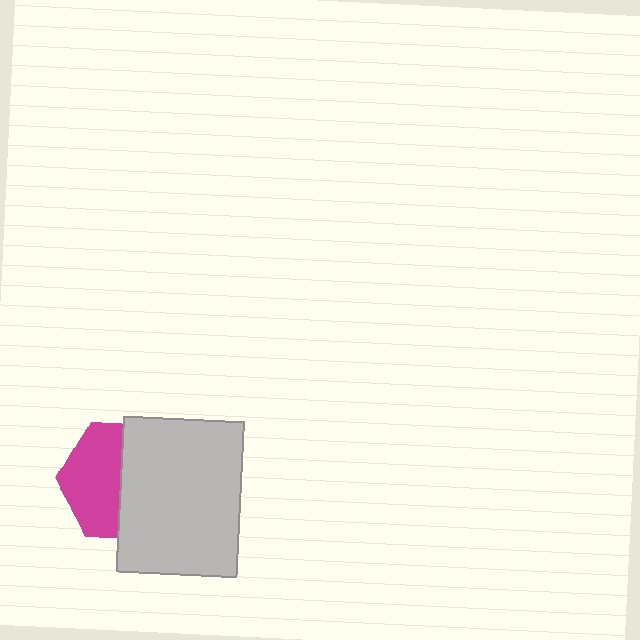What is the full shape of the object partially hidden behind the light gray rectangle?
The partially hidden object is a magenta hexagon.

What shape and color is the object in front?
The object in front is a light gray rectangle.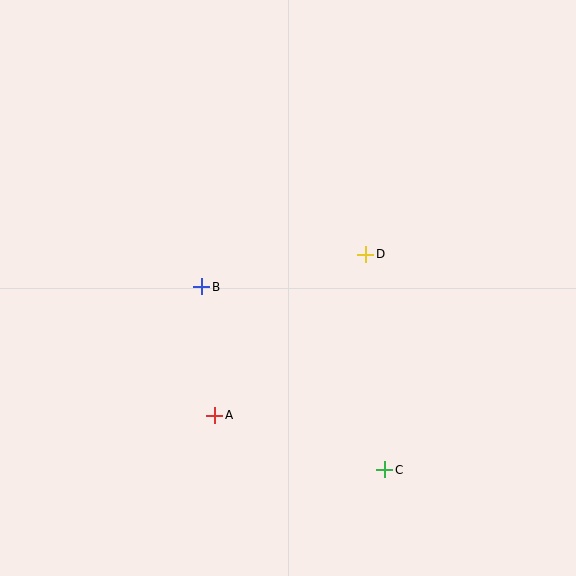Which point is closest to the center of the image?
Point D at (366, 254) is closest to the center.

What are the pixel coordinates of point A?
Point A is at (215, 415).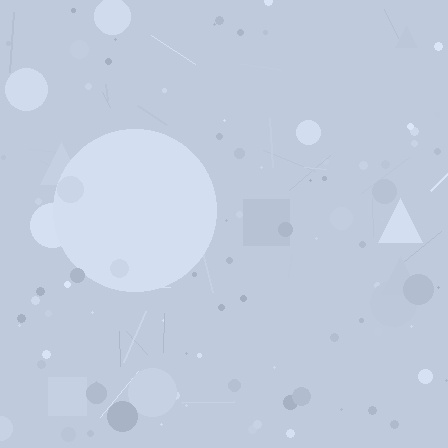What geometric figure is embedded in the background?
A circle is embedded in the background.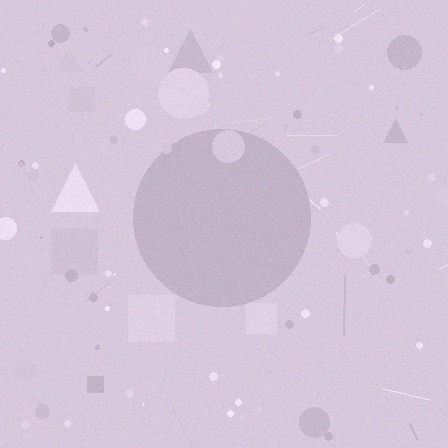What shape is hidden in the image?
A circle is hidden in the image.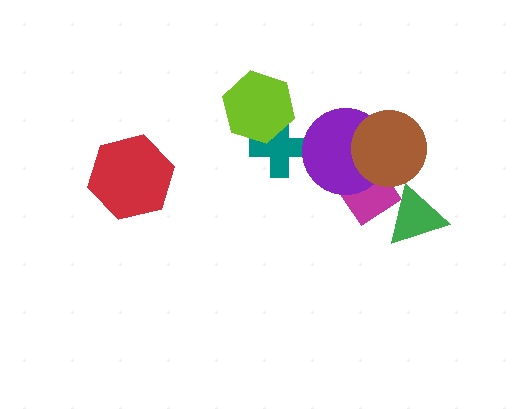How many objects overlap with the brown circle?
2 objects overlap with the brown circle.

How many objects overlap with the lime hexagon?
1 object overlaps with the lime hexagon.